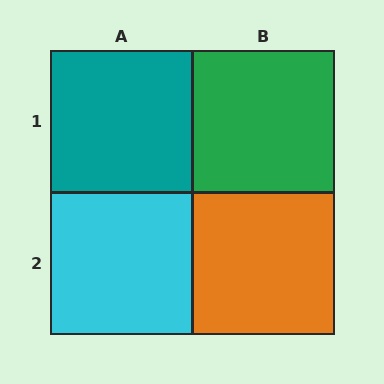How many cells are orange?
1 cell is orange.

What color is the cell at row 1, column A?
Teal.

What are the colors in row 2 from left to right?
Cyan, orange.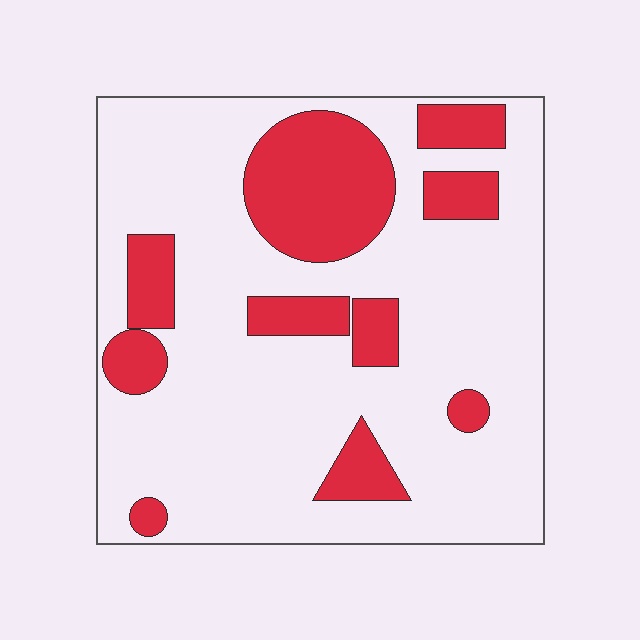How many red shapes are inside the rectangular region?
10.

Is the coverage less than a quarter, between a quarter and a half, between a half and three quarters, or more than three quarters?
Less than a quarter.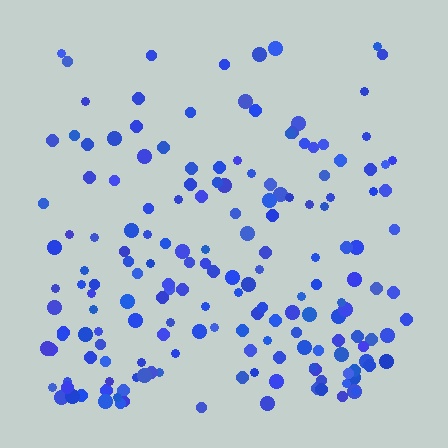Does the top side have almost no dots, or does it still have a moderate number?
Still a moderate number, just noticeably fewer than the bottom.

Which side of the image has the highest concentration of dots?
The bottom.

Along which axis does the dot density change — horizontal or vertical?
Vertical.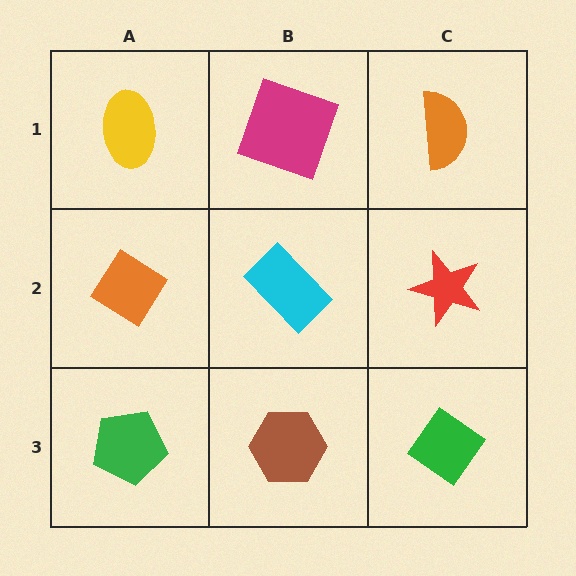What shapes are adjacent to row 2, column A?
A yellow ellipse (row 1, column A), a green pentagon (row 3, column A), a cyan rectangle (row 2, column B).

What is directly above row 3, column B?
A cyan rectangle.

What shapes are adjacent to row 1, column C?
A red star (row 2, column C), a magenta square (row 1, column B).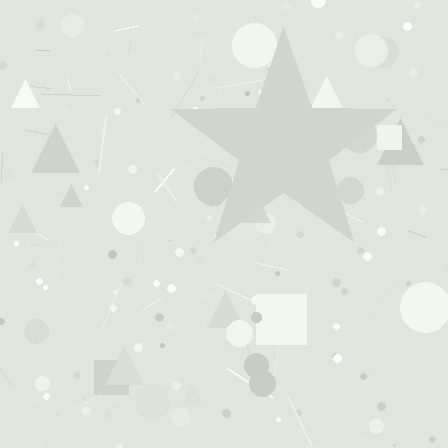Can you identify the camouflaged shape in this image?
The camouflaged shape is a star.